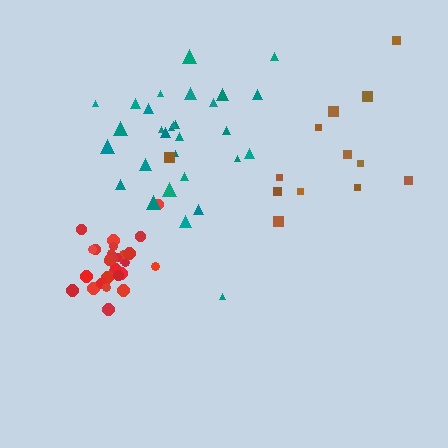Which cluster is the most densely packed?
Red.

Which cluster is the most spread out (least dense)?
Brown.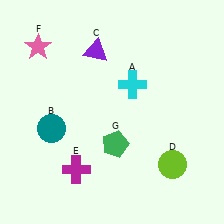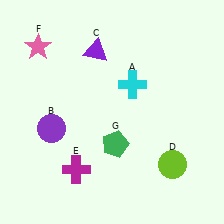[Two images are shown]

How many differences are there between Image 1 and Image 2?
There is 1 difference between the two images.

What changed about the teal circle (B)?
In Image 1, B is teal. In Image 2, it changed to purple.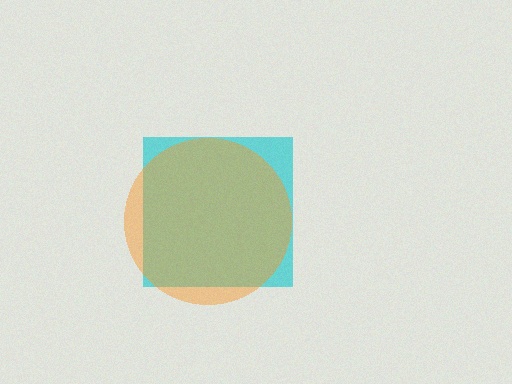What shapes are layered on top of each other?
The layered shapes are: a cyan square, an orange circle.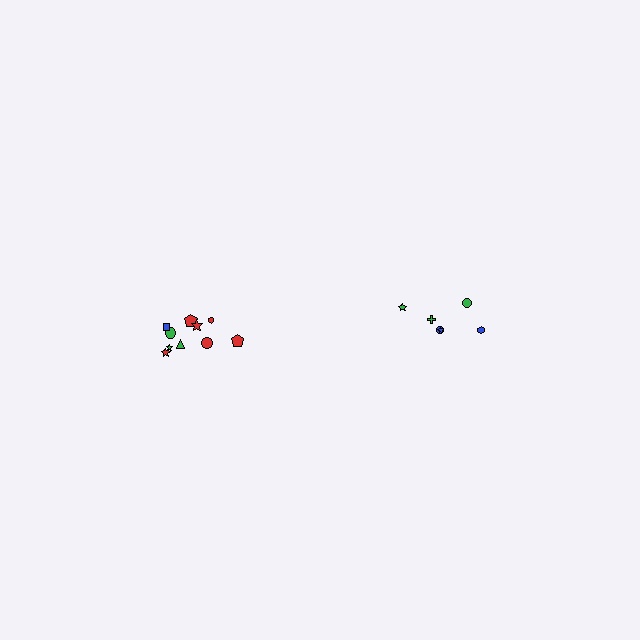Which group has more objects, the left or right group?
The left group.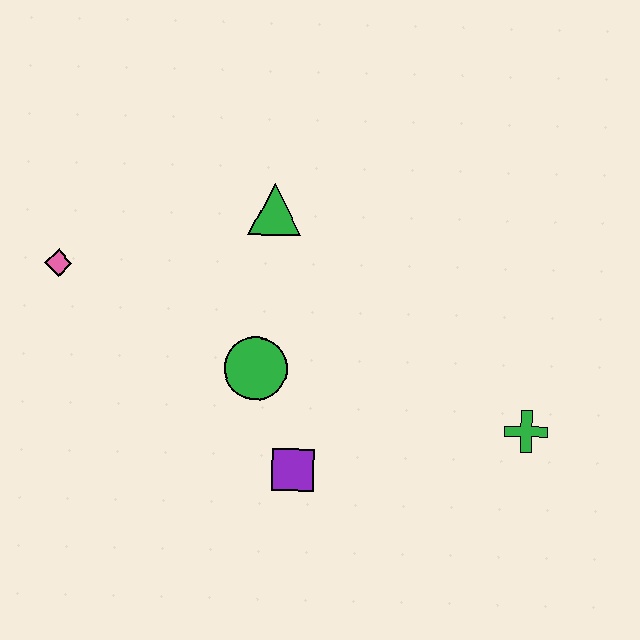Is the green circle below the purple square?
No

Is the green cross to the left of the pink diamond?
No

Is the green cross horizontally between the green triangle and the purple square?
No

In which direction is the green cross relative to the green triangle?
The green cross is to the right of the green triangle.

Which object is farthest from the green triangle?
The green cross is farthest from the green triangle.